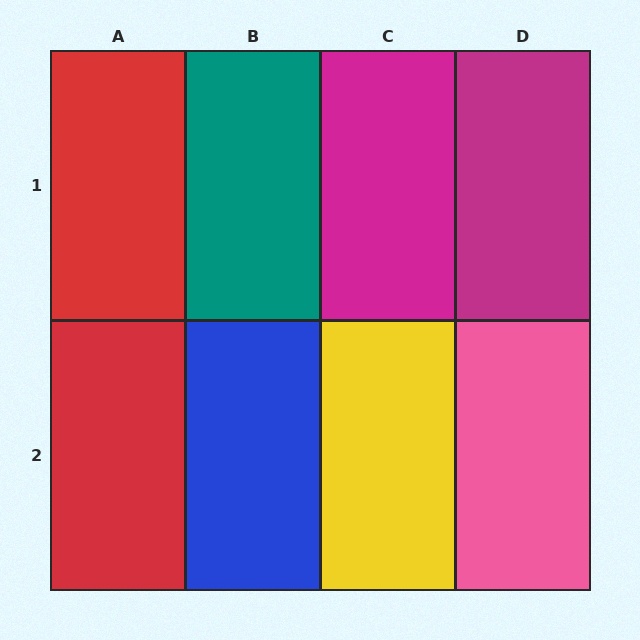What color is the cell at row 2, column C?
Yellow.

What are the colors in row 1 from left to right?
Red, teal, magenta, magenta.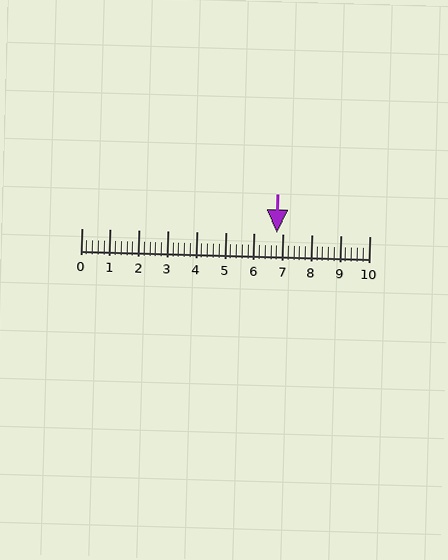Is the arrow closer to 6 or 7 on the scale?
The arrow is closer to 7.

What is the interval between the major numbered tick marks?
The major tick marks are spaced 1 units apart.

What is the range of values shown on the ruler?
The ruler shows values from 0 to 10.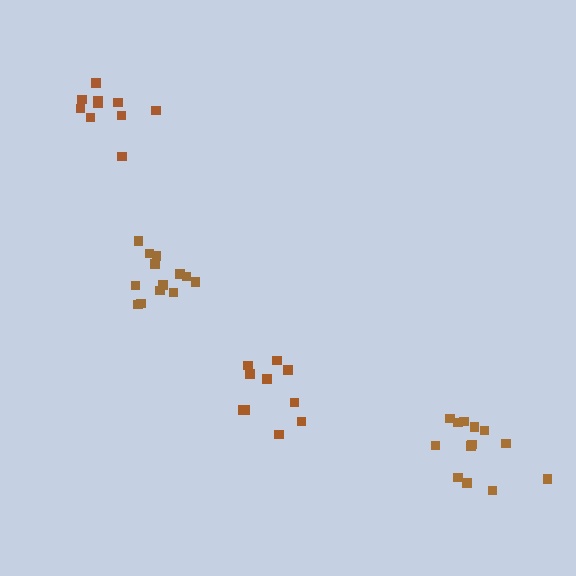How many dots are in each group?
Group 1: 13 dots, Group 2: 13 dots, Group 3: 10 dots, Group 4: 11 dots (47 total).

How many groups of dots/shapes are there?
There are 4 groups.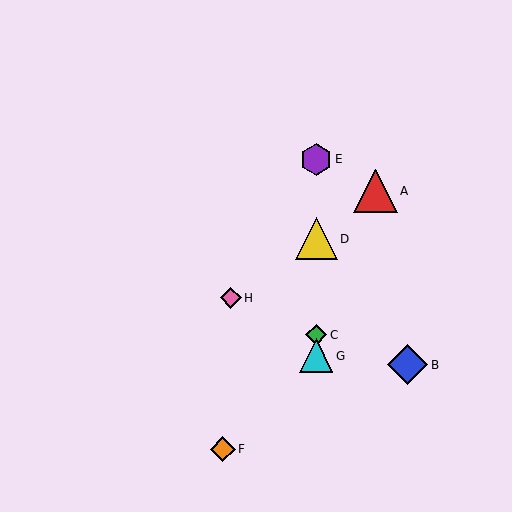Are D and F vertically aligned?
No, D is at x≈316 and F is at x≈223.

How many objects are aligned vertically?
4 objects (C, D, E, G) are aligned vertically.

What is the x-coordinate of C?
Object C is at x≈316.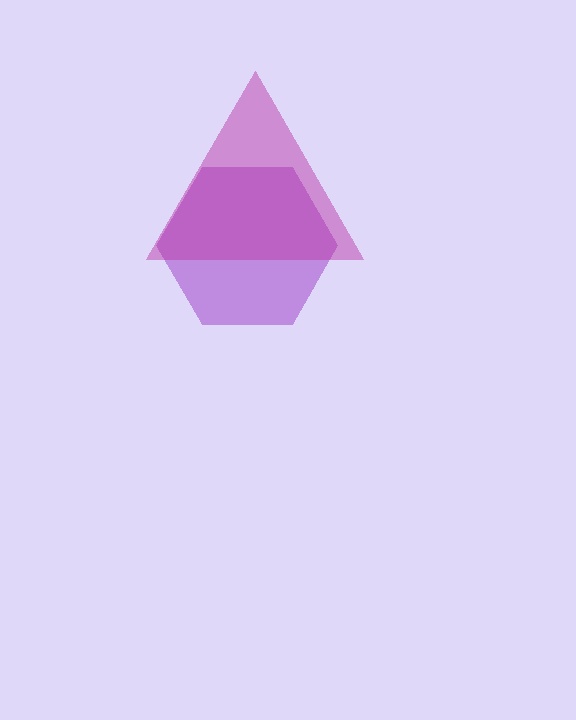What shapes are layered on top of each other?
The layered shapes are: a purple hexagon, a magenta triangle.